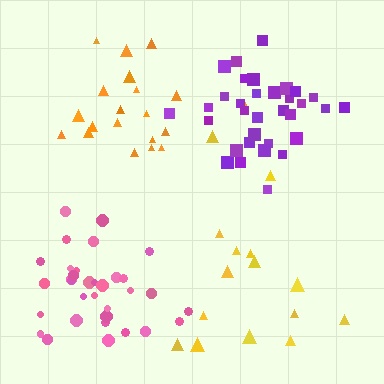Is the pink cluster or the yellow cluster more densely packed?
Pink.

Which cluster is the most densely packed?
Purple.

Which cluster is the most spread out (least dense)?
Yellow.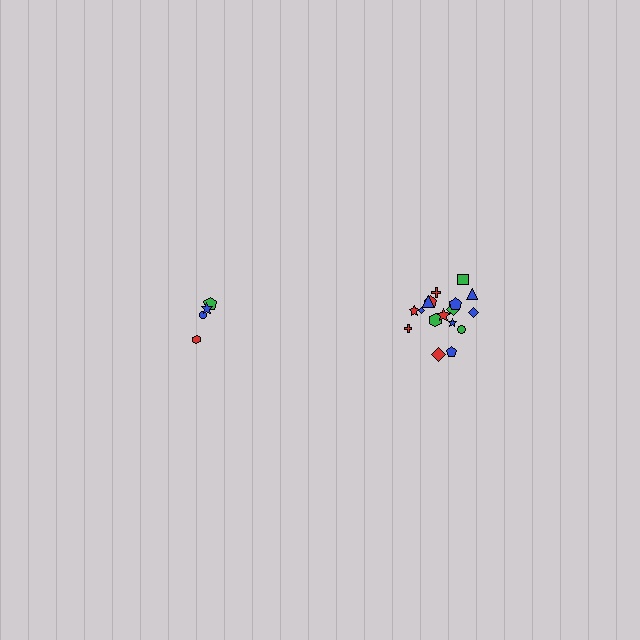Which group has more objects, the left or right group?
The right group.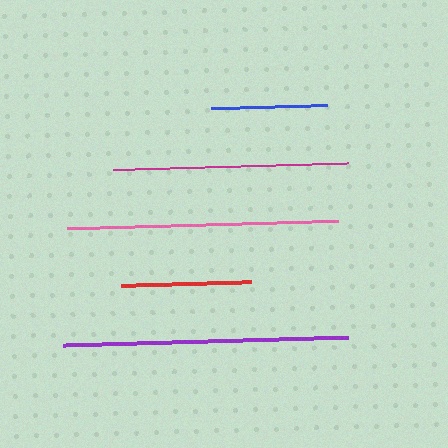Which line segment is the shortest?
The blue line is the shortest at approximately 115 pixels.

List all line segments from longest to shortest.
From longest to shortest: purple, pink, magenta, red, blue.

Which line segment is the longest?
The purple line is the longest at approximately 285 pixels.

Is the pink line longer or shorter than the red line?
The pink line is longer than the red line.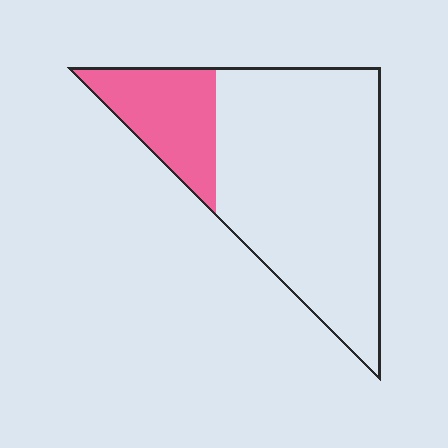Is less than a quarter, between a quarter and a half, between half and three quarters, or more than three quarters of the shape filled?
Less than a quarter.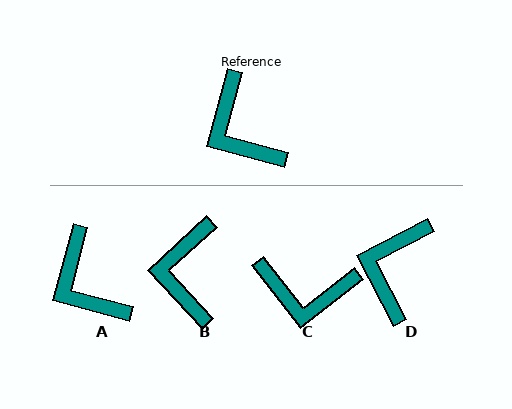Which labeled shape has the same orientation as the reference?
A.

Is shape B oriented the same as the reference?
No, it is off by about 32 degrees.